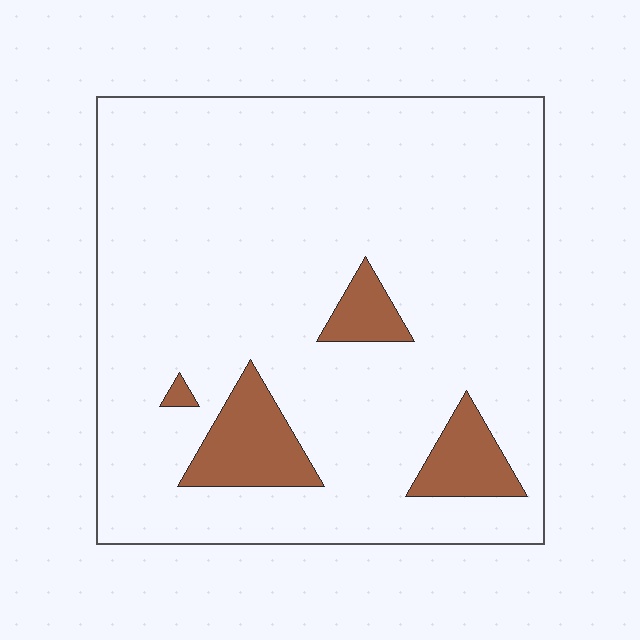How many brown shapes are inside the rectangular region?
4.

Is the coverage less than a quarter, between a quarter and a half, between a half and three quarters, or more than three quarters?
Less than a quarter.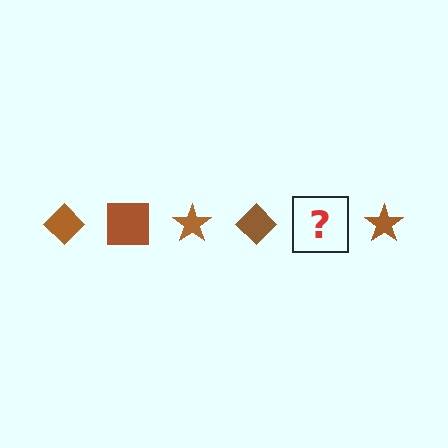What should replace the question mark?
The question mark should be replaced with a brown square.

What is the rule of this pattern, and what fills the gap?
The rule is that the pattern cycles through diamond, square, star shapes in brown. The gap should be filled with a brown square.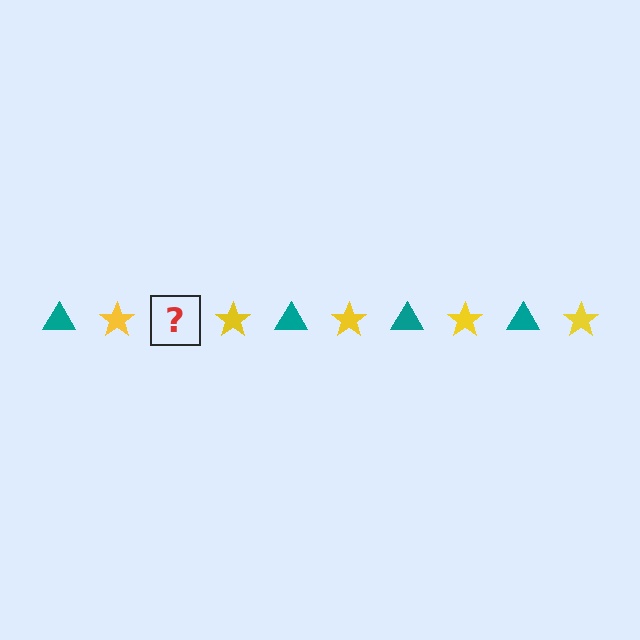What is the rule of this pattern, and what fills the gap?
The rule is that the pattern alternates between teal triangle and yellow star. The gap should be filled with a teal triangle.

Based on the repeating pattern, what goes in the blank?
The blank should be a teal triangle.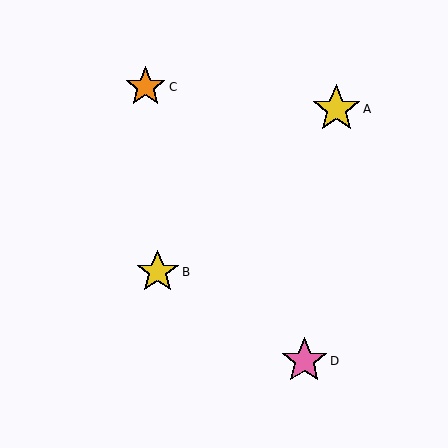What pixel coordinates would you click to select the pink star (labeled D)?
Click at (304, 361) to select the pink star D.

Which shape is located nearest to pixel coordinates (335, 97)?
The yellow star (labeled A) at (336, 109) is nearest to that location.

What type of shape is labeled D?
Shape D is a pink star.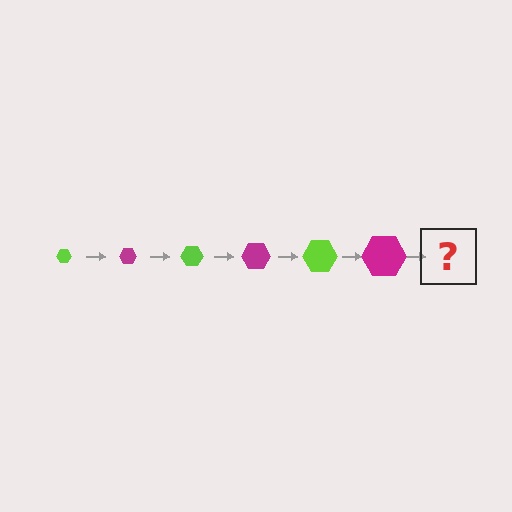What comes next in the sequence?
The next element should be a lime hexagon, larger than the previous one.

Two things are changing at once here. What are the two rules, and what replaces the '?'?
The two rules are that the hexagon grows larger each step and the color cycles through lime and magenta. The '?' should be a lime hexagon, larger than the previous one.